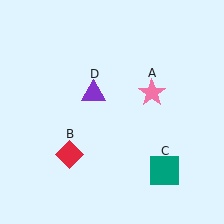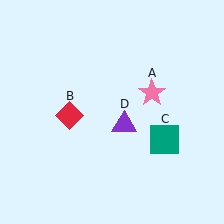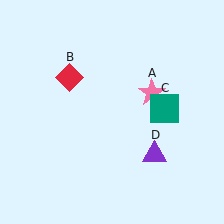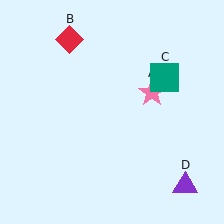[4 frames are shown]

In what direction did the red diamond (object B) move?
The red diamond (object B) moved up.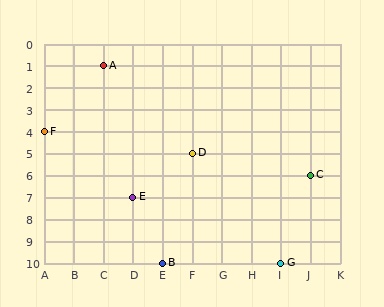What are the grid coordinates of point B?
Point B is at grid coordinates (E, 10).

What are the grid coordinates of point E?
Point E is at grid coordinates (D, 7).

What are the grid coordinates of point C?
Point C is at grid coordinates (J, 6).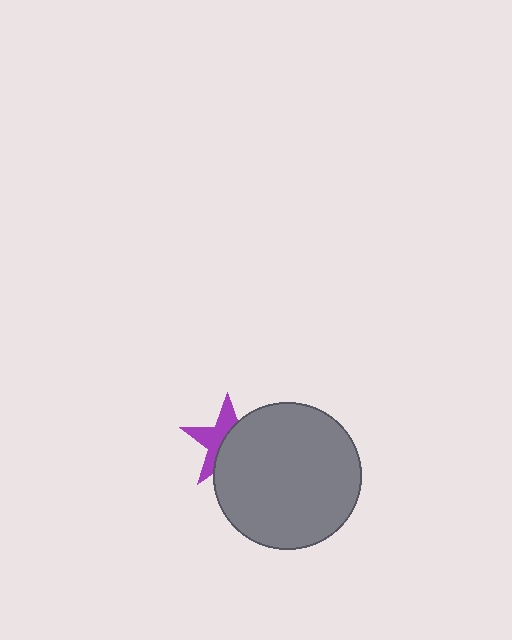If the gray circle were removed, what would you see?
You would see the complete purple star.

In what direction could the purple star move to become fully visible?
The purple star could move left. That would shift it out from behind the gray circle entirely.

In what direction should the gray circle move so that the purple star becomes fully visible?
The gray circle should move right. That is the shortest direction to clear the overlap and leave the purple star fully visible.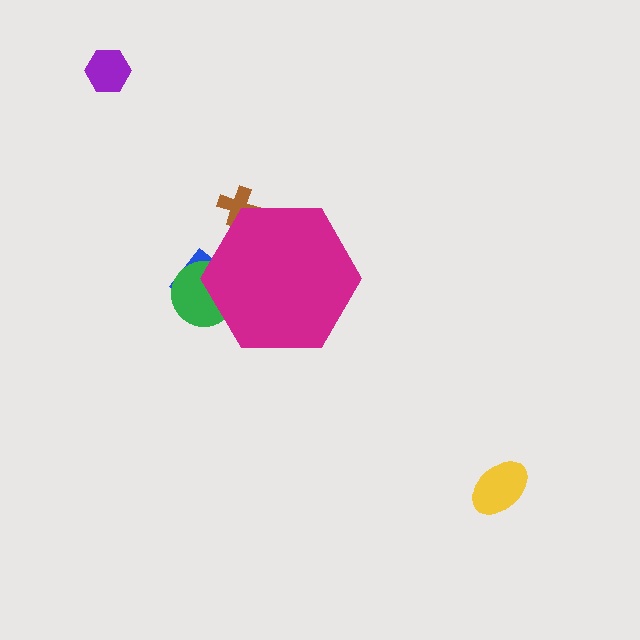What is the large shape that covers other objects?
A magenta hexagon.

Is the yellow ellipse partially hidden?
No, the yellow ellipse is fully visible.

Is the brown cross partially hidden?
Yes, the brown cross is partially hidden behind the magenta hexagon.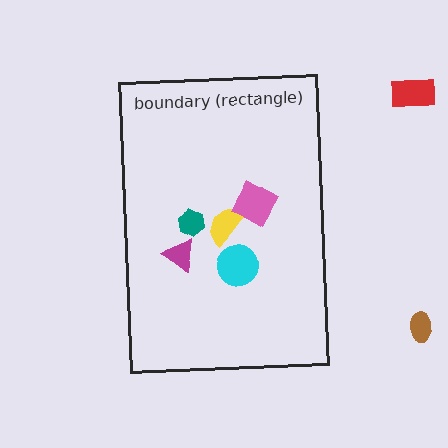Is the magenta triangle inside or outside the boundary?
Inside.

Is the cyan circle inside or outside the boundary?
Inside.